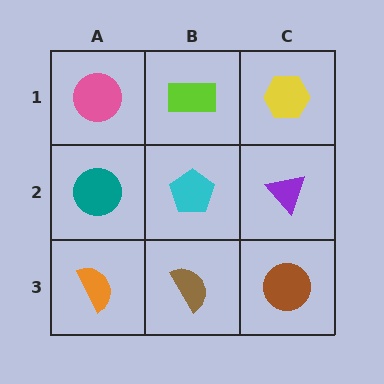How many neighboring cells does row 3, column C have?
2.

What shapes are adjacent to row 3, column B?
A cyan pentagon (row 2, column B), an orange semicircle (row 3, column A), a brown circle (row 3, column C).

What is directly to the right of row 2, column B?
A purple triangle.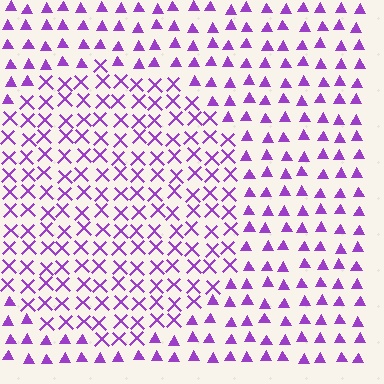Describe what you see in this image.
The image is filled with small purple elements arranged in a uniform grid. A circle-shaped region contains X marks, while the surrounding area contains triangles. The boundary is defined purely by the change in element shape.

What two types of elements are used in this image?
The image uses X marks inside the circle region and triangles outside it.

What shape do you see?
I see a circle.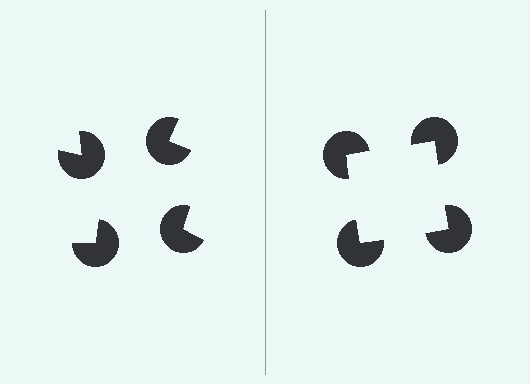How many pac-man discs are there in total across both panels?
8 — 4 on each side.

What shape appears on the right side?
An illusory square.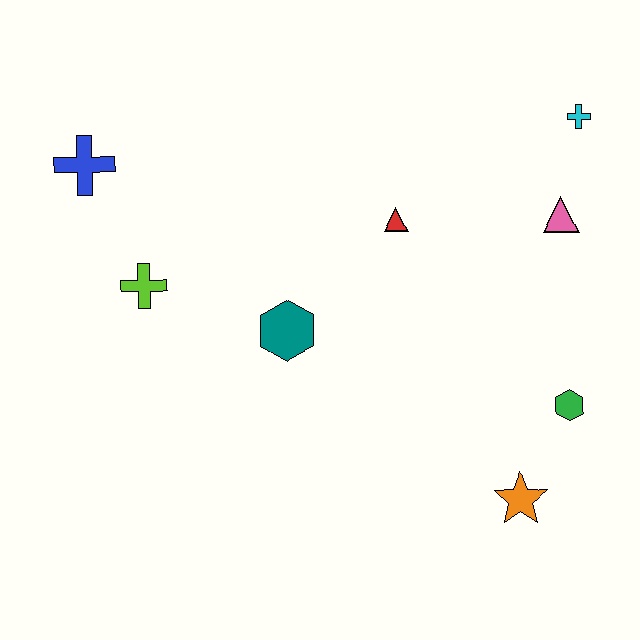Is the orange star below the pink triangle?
Yes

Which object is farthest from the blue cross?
The orange star is farthest from the blue cross.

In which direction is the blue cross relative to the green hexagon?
The blue cross is to the left of the green hexagon.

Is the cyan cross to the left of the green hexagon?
No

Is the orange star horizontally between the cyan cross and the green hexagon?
No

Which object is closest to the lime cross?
The blue cross is closest to the lime cross.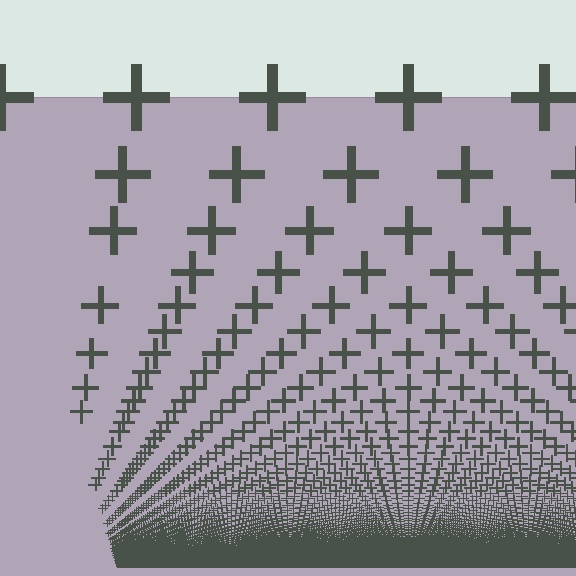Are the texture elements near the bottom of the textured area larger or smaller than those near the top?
Smaller. The gradient is inverted — elements near the bottom are smaller and denser.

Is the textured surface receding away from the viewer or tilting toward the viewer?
The surface appears to tilt toward the viewer. Texture elements get larger and sparser toward the top.